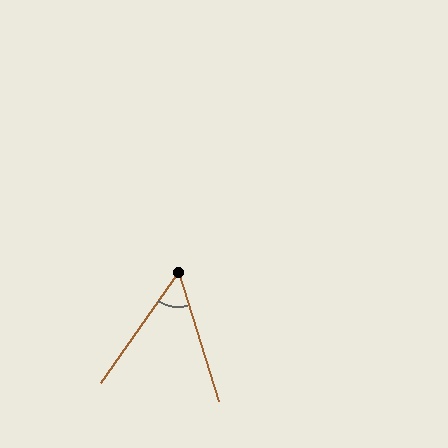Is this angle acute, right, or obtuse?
It is acute.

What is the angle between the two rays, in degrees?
Approximately 52 degrees.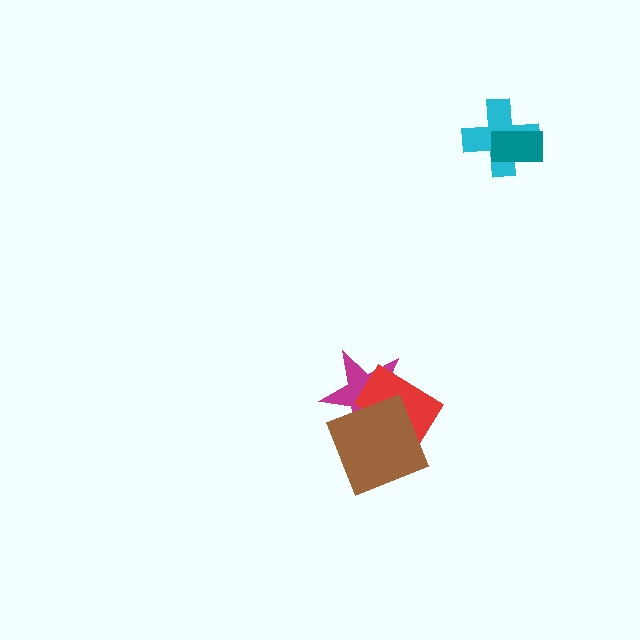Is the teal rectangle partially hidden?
No, no other shape covers it.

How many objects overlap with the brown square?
2 objects overlap with the brown square.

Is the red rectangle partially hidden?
Yes, it is partially covered by another shape.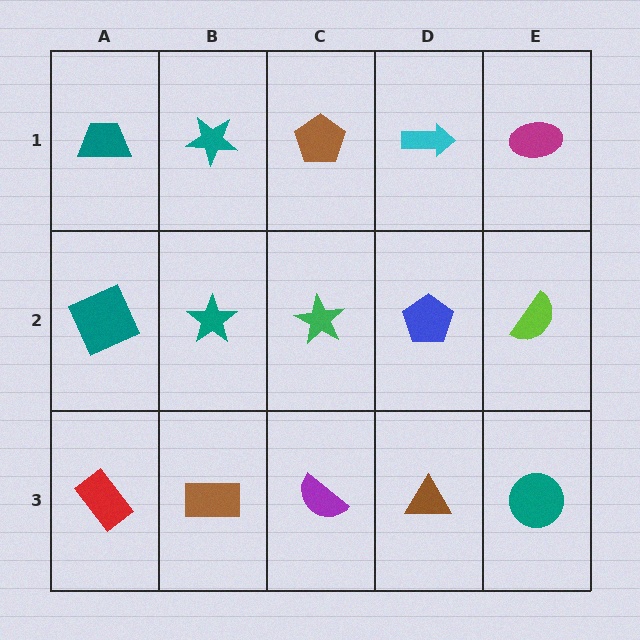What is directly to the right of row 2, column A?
A teal star.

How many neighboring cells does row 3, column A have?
2.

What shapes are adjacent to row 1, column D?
A blue pentagon (row 2, column D), a brown pentagon (row 1, column C), a magenta ellipse (row 1, column E).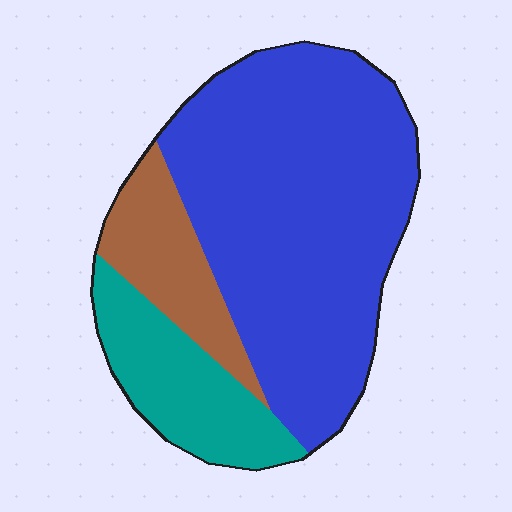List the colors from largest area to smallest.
From largest to smallest: blue, teal, brown.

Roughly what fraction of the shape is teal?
Teal takes up about one fifth (1/5) of the shape.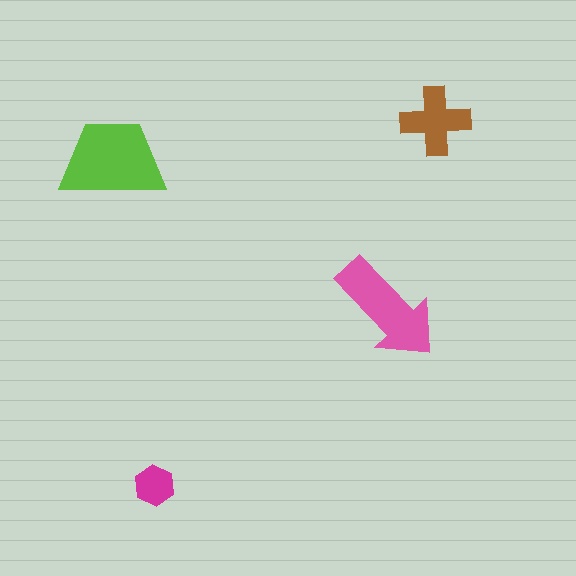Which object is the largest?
The lime trapezoid.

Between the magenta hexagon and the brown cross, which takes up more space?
The brown cross.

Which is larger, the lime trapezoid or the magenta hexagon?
The lime trapezoid.